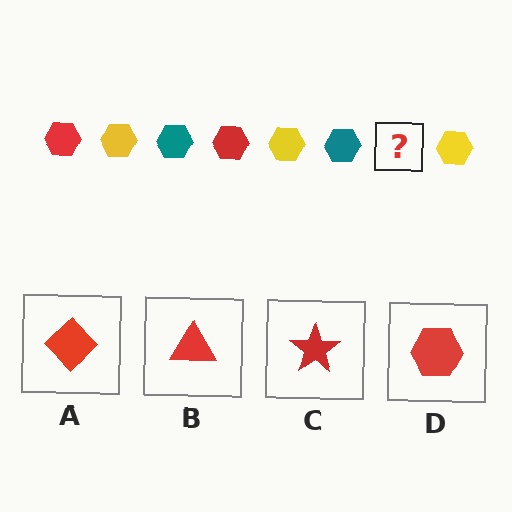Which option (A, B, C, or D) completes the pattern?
D.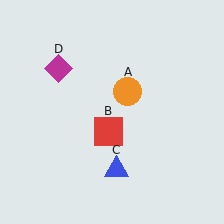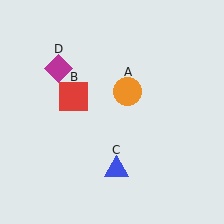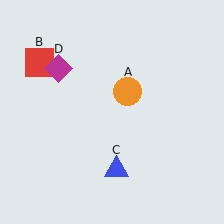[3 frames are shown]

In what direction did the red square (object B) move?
The red square (object B) moved up and to the left.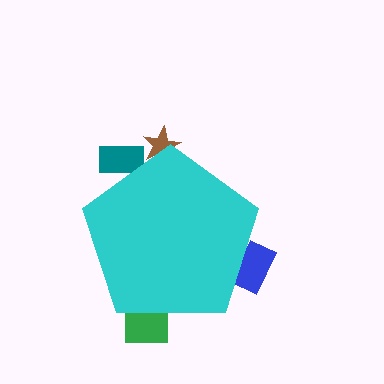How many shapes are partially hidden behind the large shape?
4 shapes are partially hidden.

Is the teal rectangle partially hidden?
Yes, the teal rectangle is partially hidden behind the cyan pentagon.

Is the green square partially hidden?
Yes, the green square is partially hidden behind the cyan pentagon.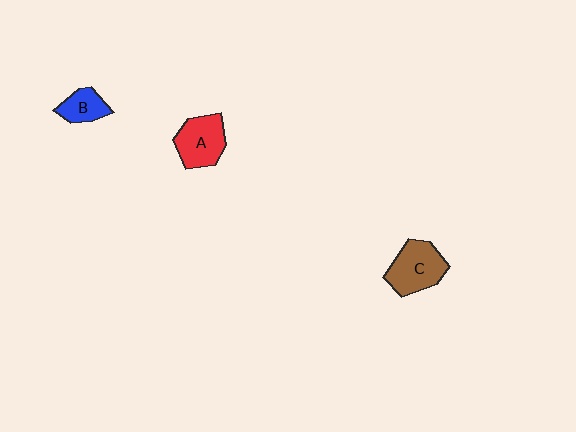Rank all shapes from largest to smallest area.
From largest to smallest: C (brown), A (red), B (blue).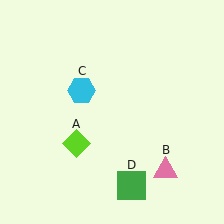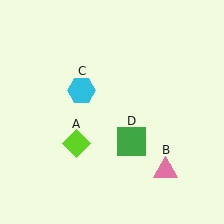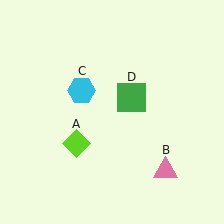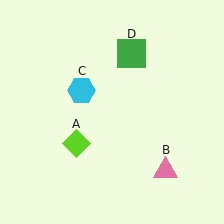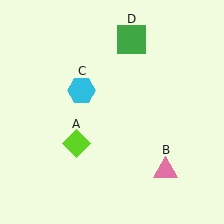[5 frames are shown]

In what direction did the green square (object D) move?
The green square (object D) moved up.